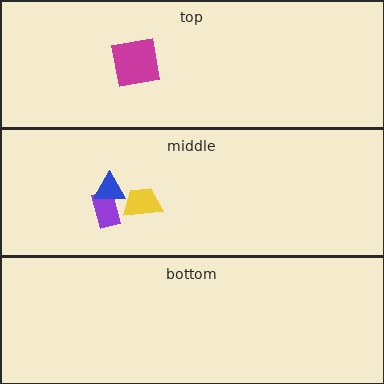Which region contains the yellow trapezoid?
The middle region.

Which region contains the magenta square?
The top region.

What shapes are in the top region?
The magenta square.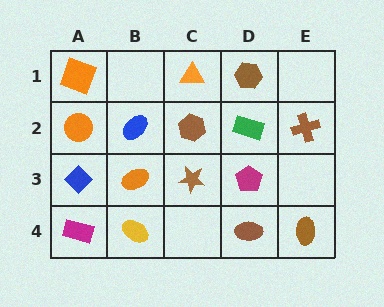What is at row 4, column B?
A yellow ellipse.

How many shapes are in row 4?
4 shapes.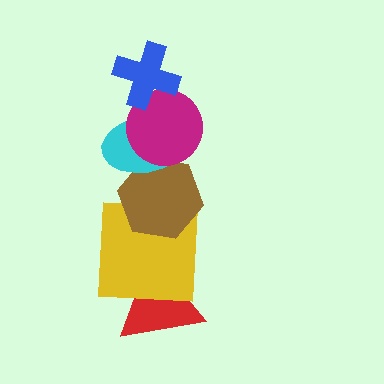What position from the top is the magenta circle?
The magenta circle is 2nd from the top.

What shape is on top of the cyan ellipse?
The magenta circle is on top of the cyan ellipse.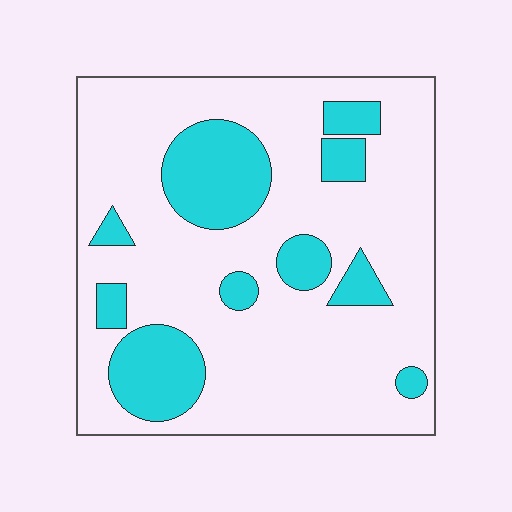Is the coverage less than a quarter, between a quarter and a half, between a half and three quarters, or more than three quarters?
Less than a quarter.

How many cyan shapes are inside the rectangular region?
10.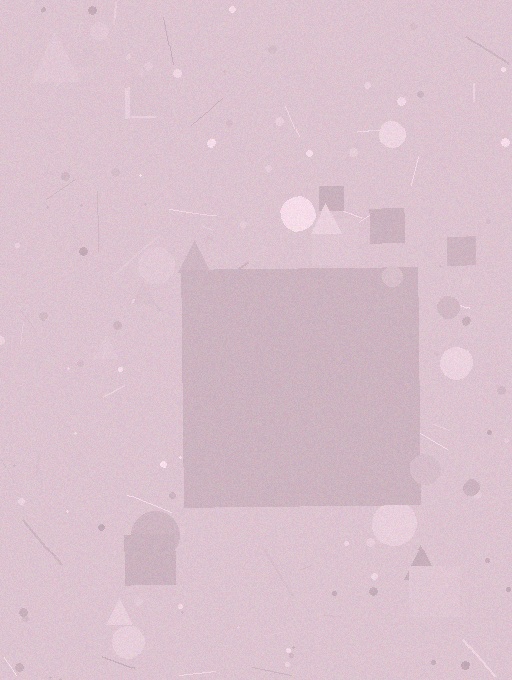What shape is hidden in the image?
A square is hidden in the image.